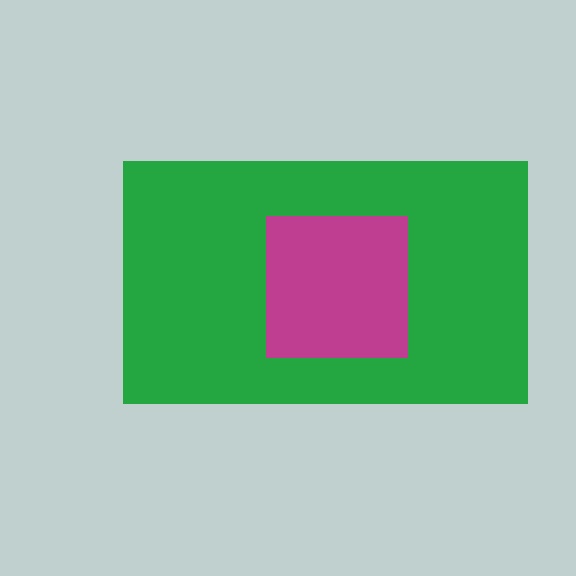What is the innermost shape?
The magenta square.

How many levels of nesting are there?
2.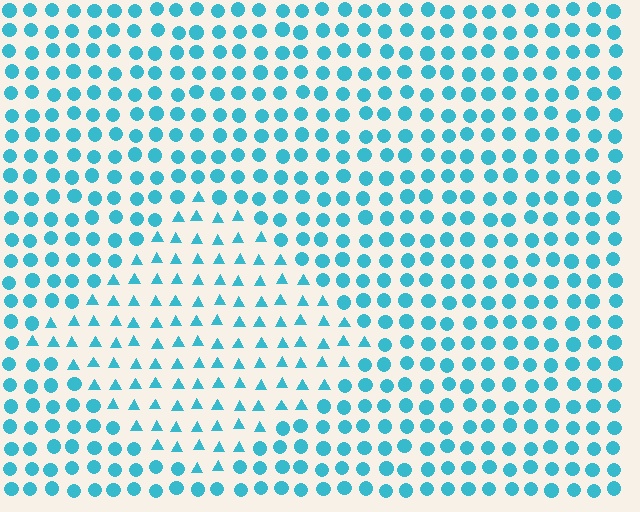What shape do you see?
I see a diamond.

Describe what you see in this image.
The image is filled with small cyan elements arranged in a uniform grid. A diamond-shaped region contains triangles, while the surrounding area contains circles. The boundary is defined purely by the change in element shape.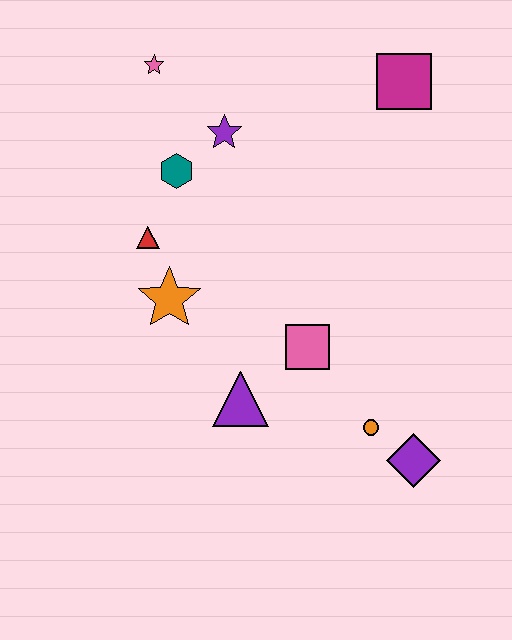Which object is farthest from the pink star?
The purple diamond is farthest from the pink star.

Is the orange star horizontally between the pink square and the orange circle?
No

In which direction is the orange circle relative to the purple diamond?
The orange circle is to the left of the purple diamond.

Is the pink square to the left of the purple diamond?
Yes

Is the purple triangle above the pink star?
No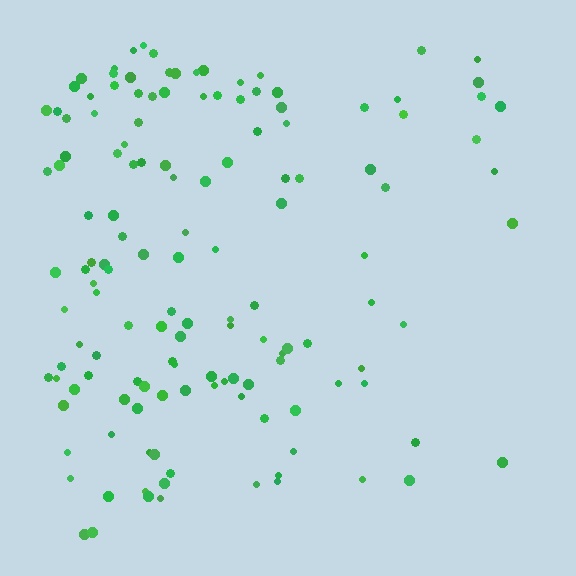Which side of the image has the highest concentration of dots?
The left.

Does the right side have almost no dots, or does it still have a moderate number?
Still a moderate number, just noticeably fewer than the left.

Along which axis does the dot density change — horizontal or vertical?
Horizontal.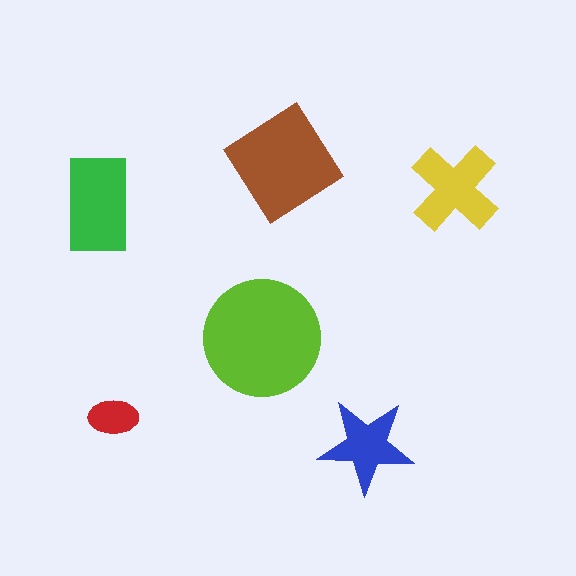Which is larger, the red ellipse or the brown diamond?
The brown diamond.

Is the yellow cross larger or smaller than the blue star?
Larger.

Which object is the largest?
The lime circle.